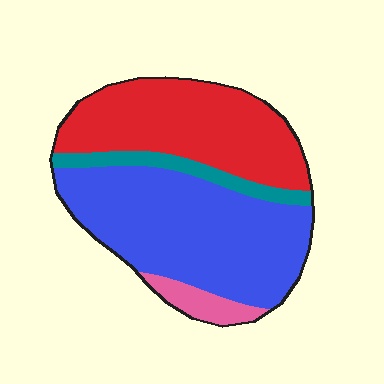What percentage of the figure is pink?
Pink covers around 5% of the figure.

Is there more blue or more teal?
Blue.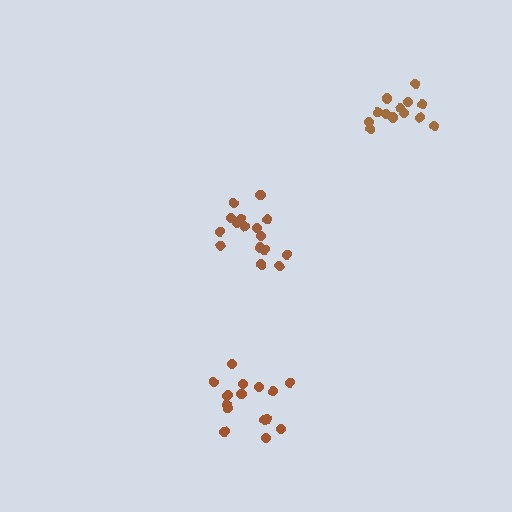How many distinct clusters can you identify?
There are 3 distinct clusters.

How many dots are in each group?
Group 1: 15 dots, Group 2: 17 dots, Group 3: 13 dots (45 total).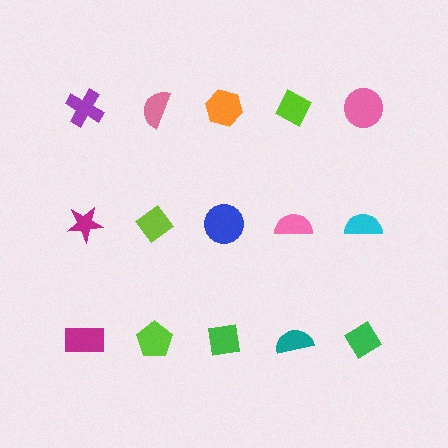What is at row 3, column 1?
A magenta rectangle.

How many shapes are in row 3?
5 shapes.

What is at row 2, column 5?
A cyan semicircle.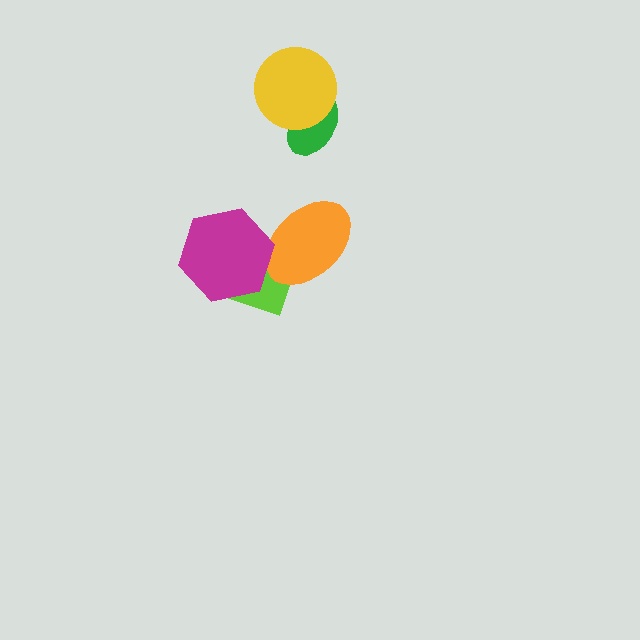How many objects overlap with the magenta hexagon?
2 objects overlap with the magenta hexagon.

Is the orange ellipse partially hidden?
Yes, it is partially covered by another shape.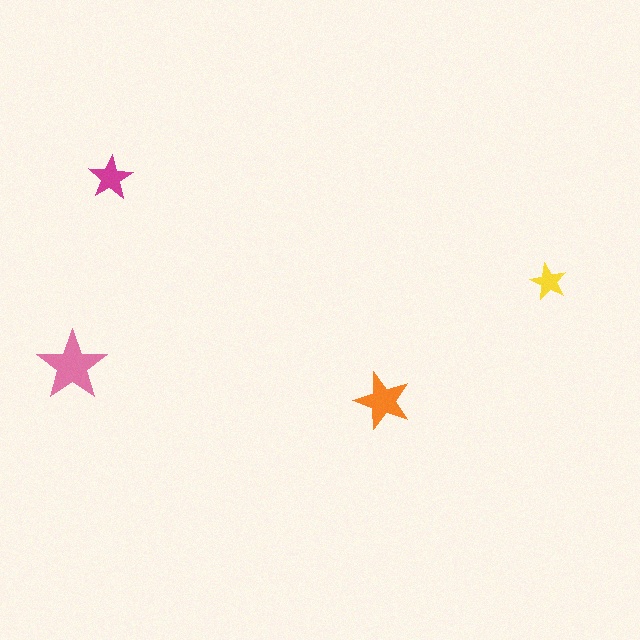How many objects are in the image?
There are 4 objects in the image.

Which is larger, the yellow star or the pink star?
The pink one.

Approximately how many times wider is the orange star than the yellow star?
About 1.5 times wider.